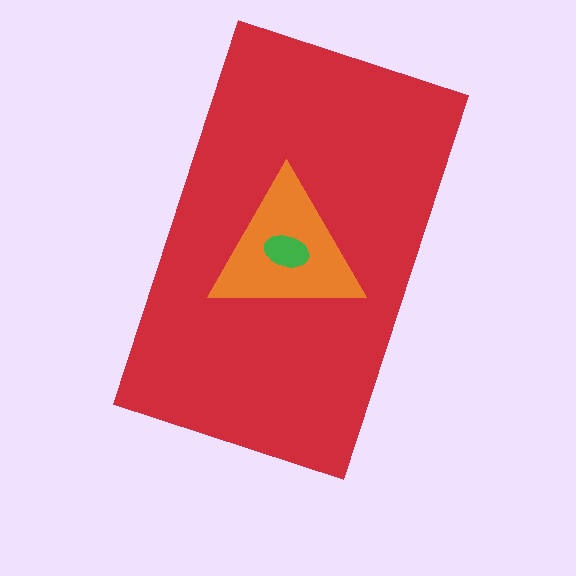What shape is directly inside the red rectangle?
The orange triangle.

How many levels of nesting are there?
3.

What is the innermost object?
The green ellipse.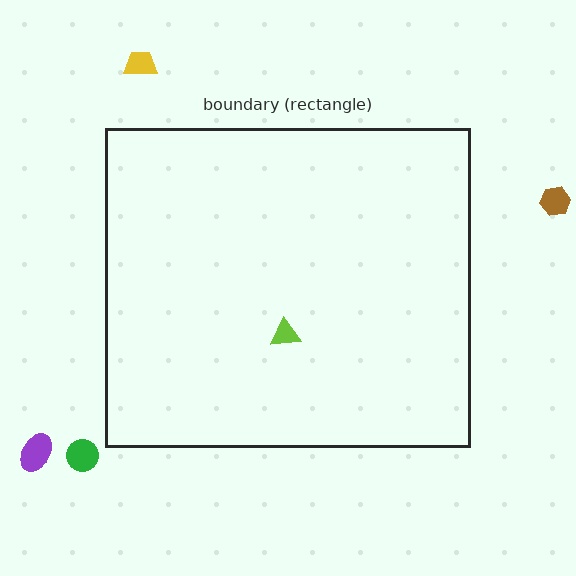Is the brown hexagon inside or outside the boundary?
Outside.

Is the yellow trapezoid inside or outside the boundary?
Outside.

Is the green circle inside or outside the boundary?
Outside.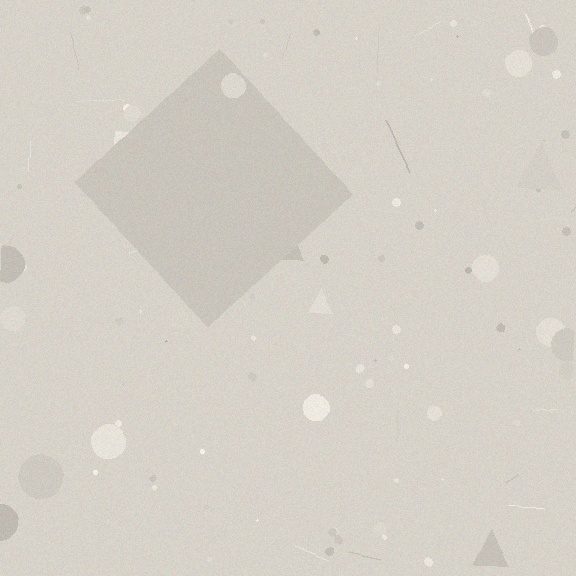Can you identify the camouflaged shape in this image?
The camouflaged shape is a diamond.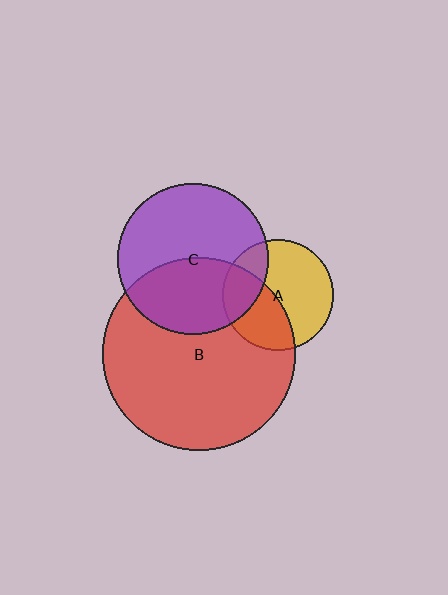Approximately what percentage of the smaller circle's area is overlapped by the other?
Approximately 40%.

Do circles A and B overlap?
Yes.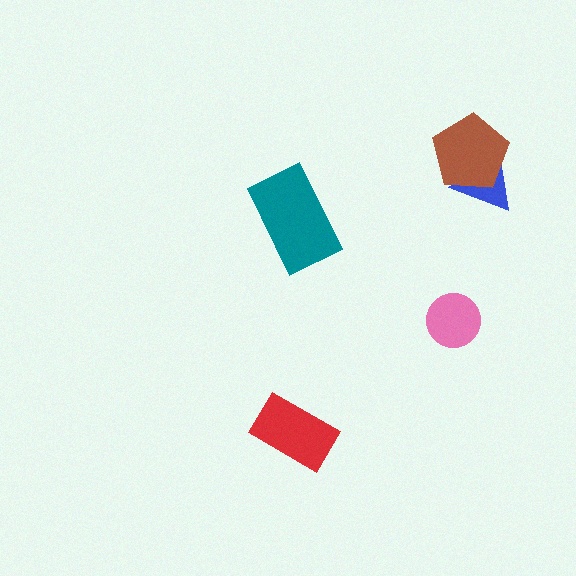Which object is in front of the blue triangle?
The brown pentagon is in front of the blue triangle.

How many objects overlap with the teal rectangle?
0 objects overlap with the teal rectangle.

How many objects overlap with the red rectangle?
0 objects overlap with the red rectangle.